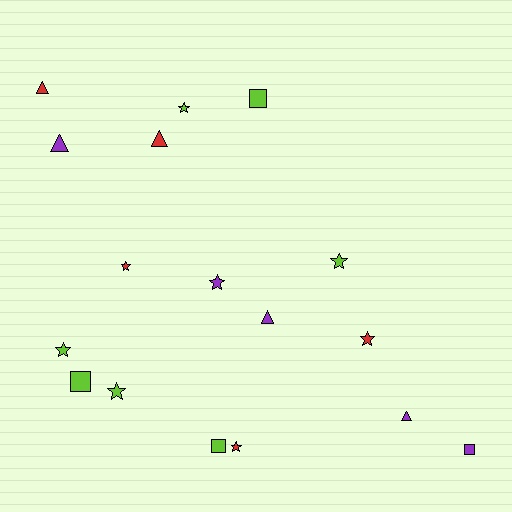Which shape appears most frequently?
Star, with 8 objects.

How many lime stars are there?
There are 4 lime stars.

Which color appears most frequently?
Lime, with 7 objects.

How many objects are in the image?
There are 17 objects.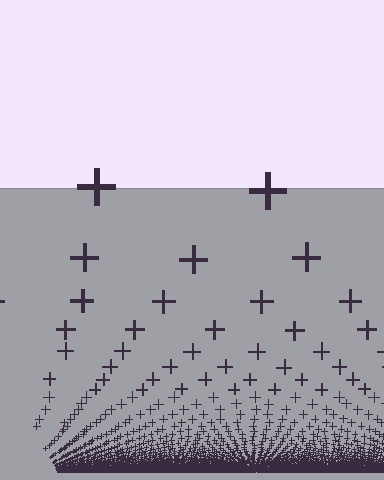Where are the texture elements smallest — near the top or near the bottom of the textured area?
Near the bottom.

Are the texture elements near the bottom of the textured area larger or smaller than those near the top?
Smaller. The gradient is inverted — elements near the bottom are smaller and denser.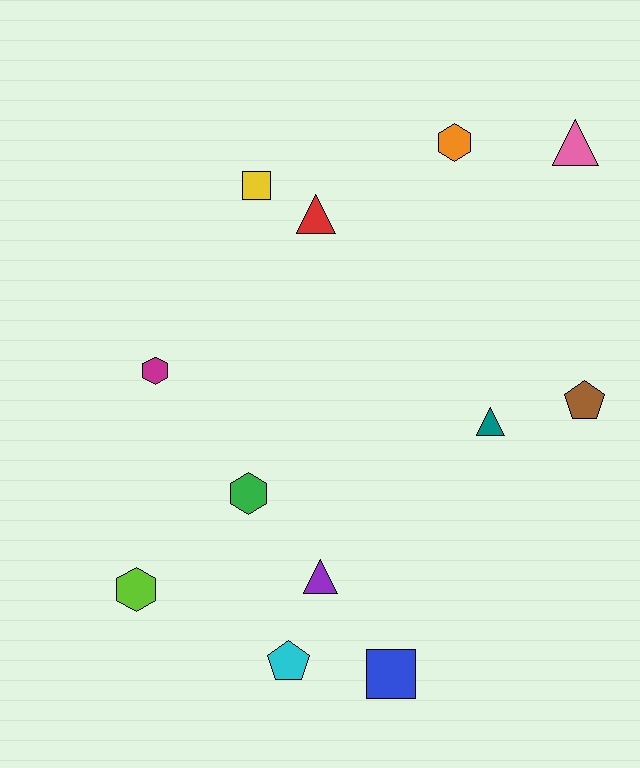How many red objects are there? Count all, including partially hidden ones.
There is 1 red object.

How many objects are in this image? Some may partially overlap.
There are 12 objects.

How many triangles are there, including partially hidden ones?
There are 4 triangles.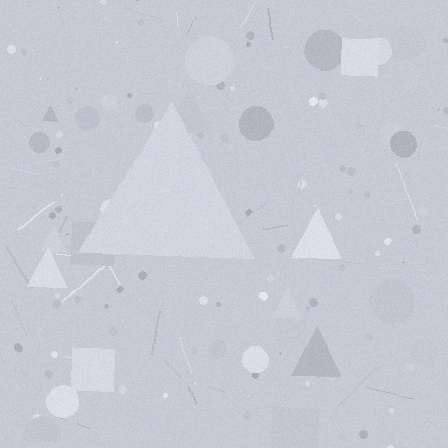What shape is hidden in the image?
A triangle is hidden in the image.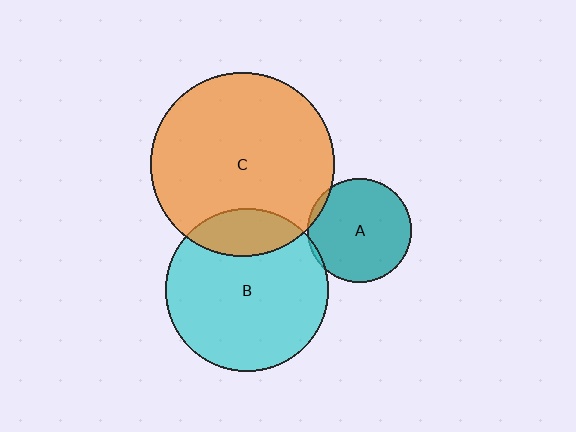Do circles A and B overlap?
Yes.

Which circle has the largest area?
Circle C (orange).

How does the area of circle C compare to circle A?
Approximately 3.1 times.